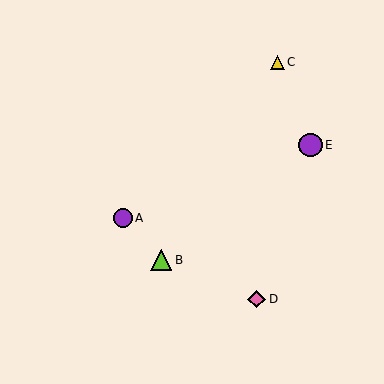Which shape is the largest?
The purple circle (labeled E) is the largest.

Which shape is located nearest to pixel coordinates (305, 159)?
The purple circle (labeled E) at (310, 145) is nearest to that location.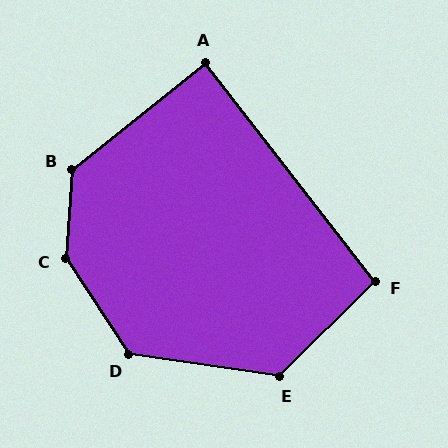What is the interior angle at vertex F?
Approximately 97 degrees (obtuse).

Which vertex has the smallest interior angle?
A, at approximately 89 degrees.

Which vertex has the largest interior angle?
C, at approximately 143 degrees.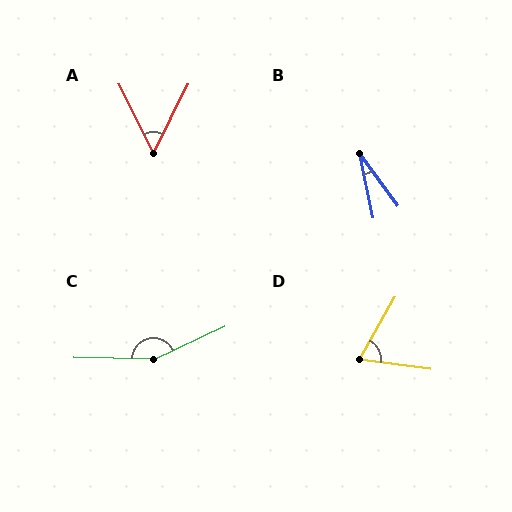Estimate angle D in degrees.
Approximately 69 degrees.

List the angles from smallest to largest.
B (25°), A (53°), D (69°), C (154°).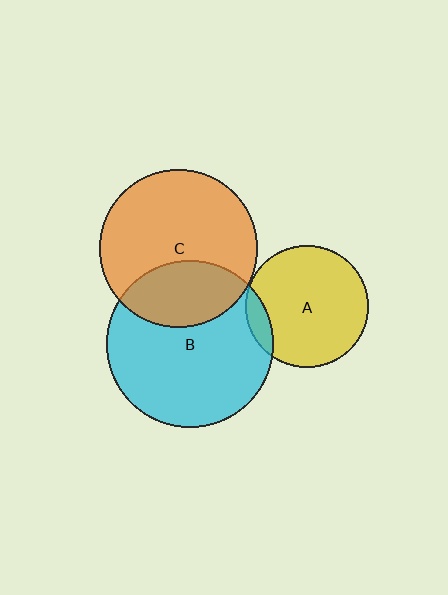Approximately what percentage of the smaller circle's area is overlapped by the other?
Approximately 10%.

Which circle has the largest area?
Circle B (cyan).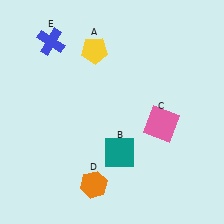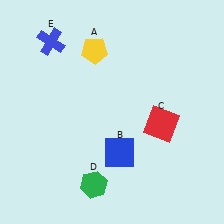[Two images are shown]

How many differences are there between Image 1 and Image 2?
There are 3 differences between the two images.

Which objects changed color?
B changed from teal to blue. C changed from pink to red. D changed from orange to green.